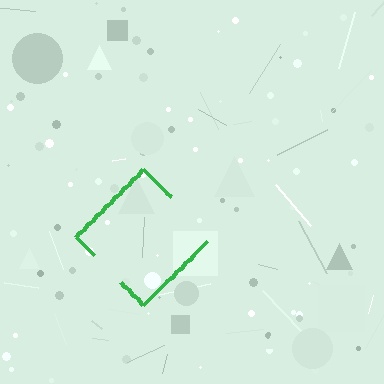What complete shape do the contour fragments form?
The contour fragments form a diamond.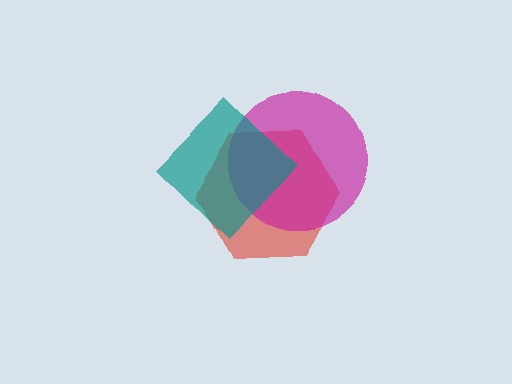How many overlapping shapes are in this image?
There are 3 overlapping shapes in the image.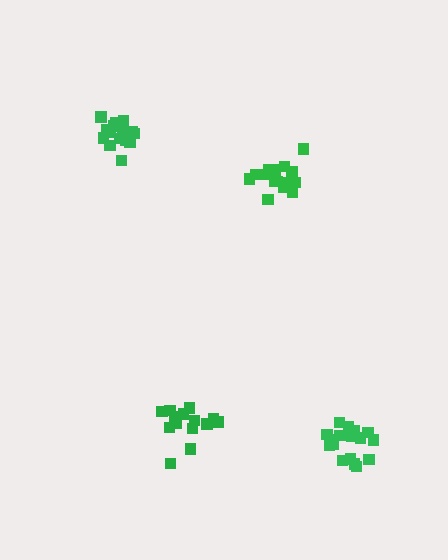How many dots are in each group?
Group 1: 15 dots, Group 2: 15 dots, Group 3: 16 dots, Group 4: 17 dots (63 total).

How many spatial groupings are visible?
There are 4 spatial groupings.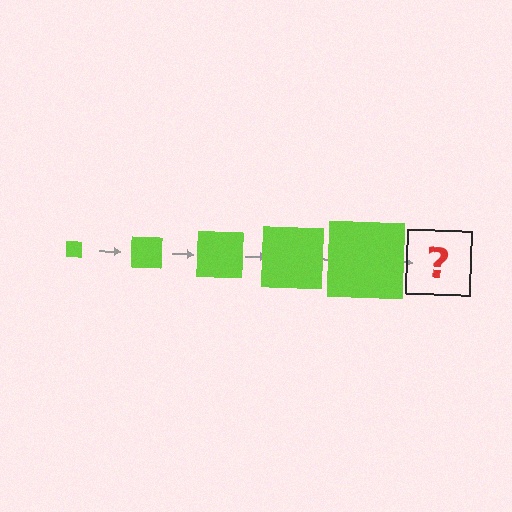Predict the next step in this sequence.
The next step is a lime square, larger than the previous one.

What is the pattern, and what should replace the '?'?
The pattern is that the square gets progressively larger each step. The '?' should be a lime square, larger than the previous one.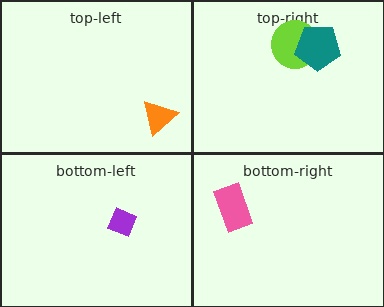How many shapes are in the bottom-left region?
1.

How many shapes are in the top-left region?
1.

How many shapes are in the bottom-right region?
1.